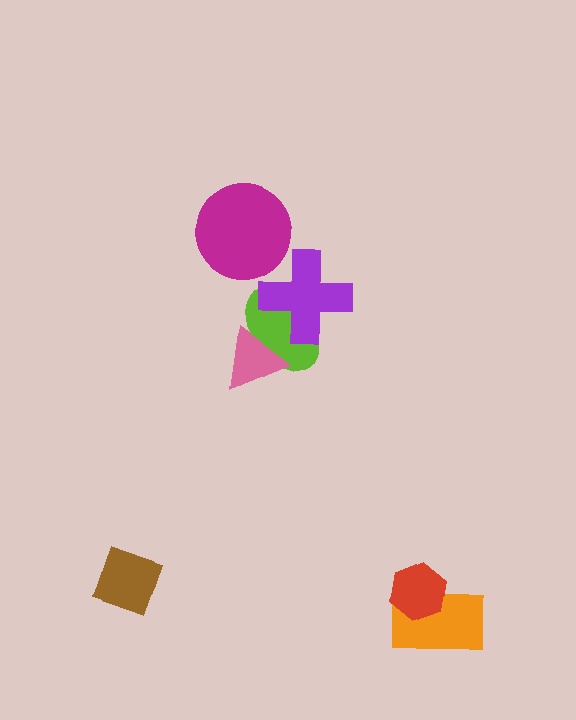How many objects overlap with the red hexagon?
1 object overlaps with the red hexagon.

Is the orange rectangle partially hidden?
Yes, it is partially covered by another shape.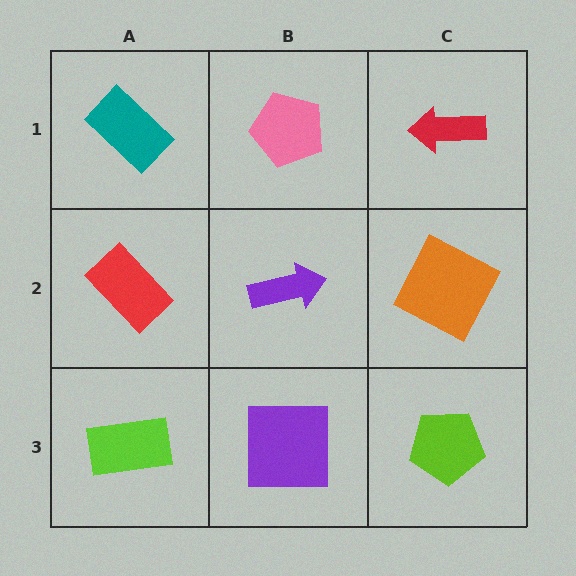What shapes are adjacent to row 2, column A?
A teal rectangle (row 1, column A), a lime rectangle (row 3, column A), a purple arrow (row 2, column B).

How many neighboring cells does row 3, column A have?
2.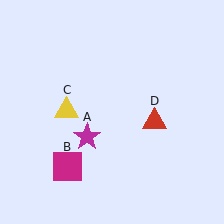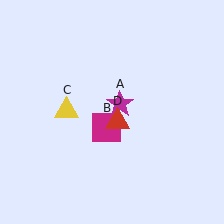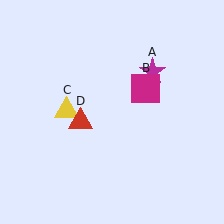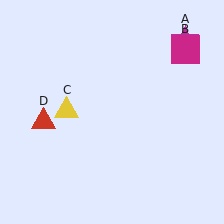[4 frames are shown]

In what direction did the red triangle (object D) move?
The red triangle (object D) moved left.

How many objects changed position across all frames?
3 objects changed position: magenta star (object A), magenta square (object B), red triangle (object D).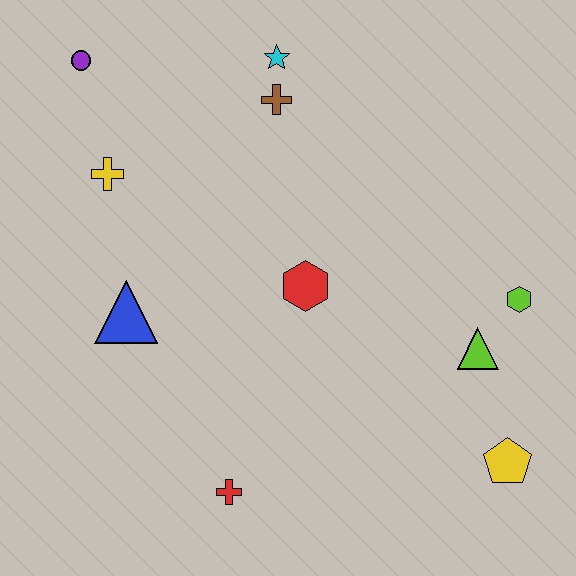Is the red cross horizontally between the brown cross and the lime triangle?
No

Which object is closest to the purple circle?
The yellow cross is closest to the purple circle.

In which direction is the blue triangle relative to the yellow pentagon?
The blue triangle is to the left of the yellow pentagon.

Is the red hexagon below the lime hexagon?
No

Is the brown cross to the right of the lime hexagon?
No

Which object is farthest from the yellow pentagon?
The purple circle is farthest from the yellow pentagon.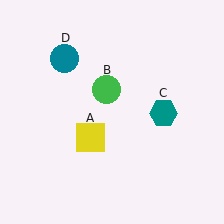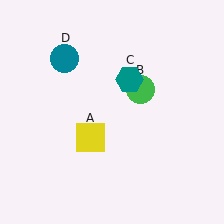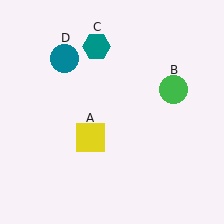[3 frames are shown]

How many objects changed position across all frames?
2 objects changed position: green circle (object B), teal hexagon (object C).